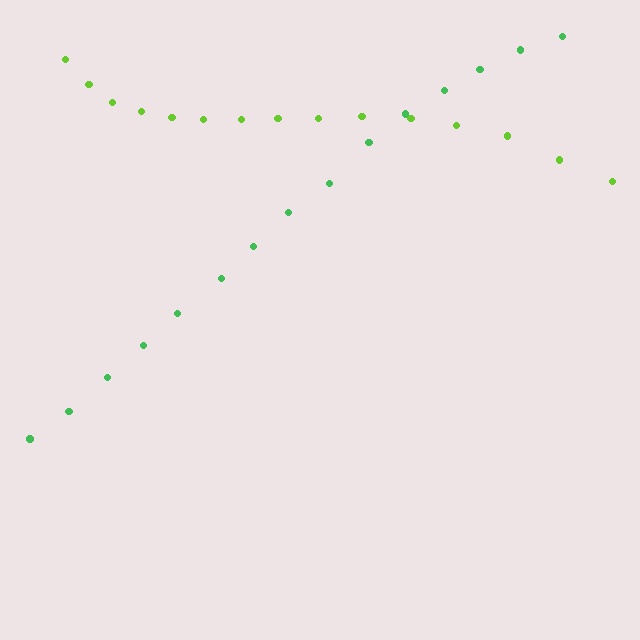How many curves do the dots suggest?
There are 2 distinct paths.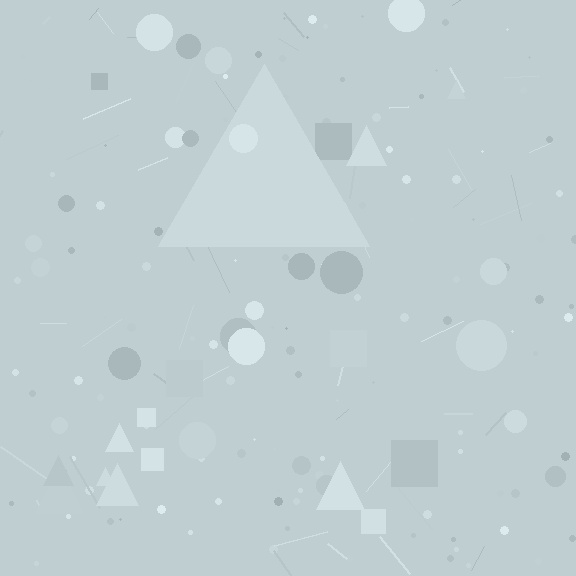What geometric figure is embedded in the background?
A triangle is embedded in the background.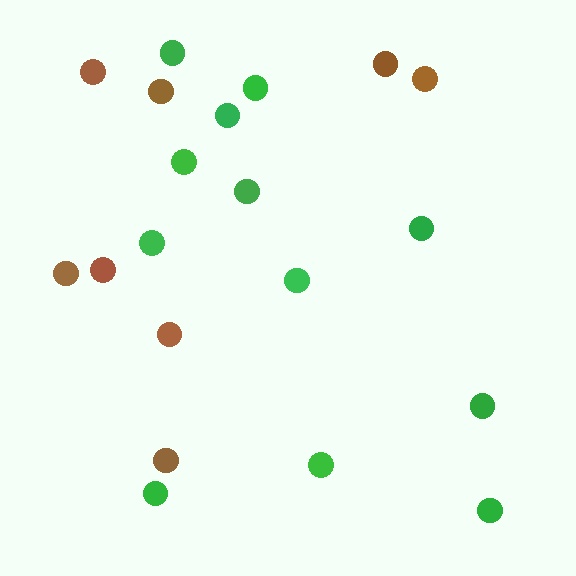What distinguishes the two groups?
There are 2 groups: one group of brown circles (8) and one group of green circles (12).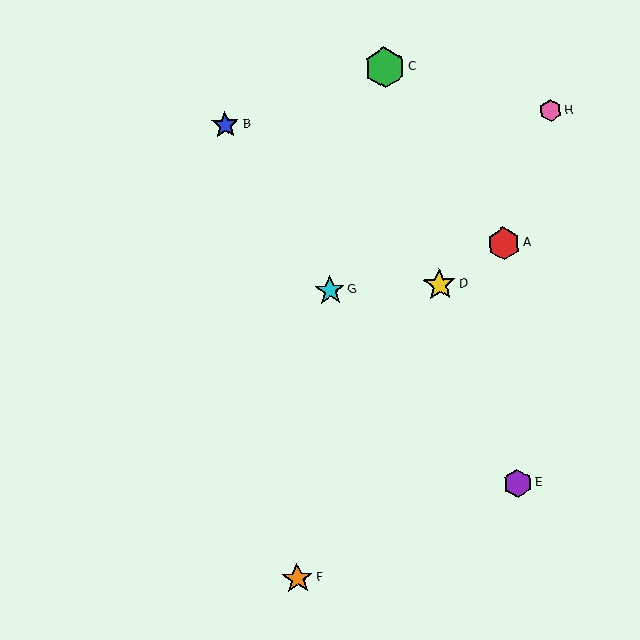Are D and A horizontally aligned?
No, D is at y≈285 and A is at y≈244.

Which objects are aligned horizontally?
Objects D, G are aligned horizontally.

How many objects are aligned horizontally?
2 objects (D, G) are aligned horizontally.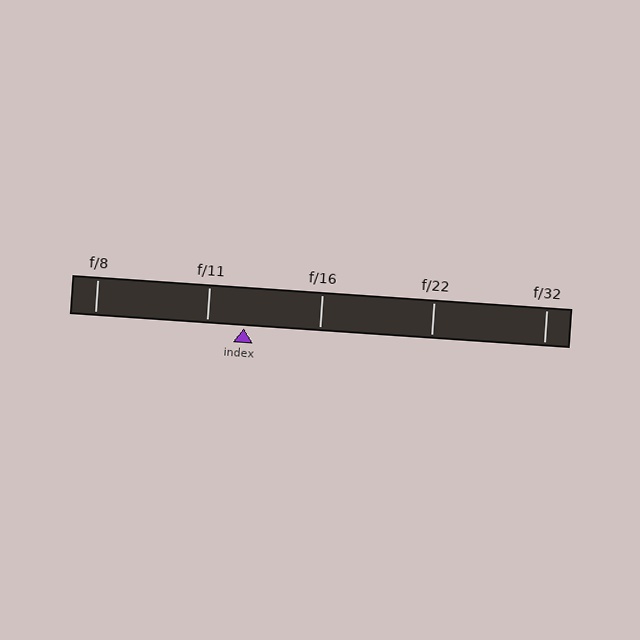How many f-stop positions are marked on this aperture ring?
There are 5 f-stop positions marked.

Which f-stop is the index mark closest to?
The index mark is closest to f/11.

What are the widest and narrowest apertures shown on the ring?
The widest aperture shown is f/8 and the narrowest is f/32.